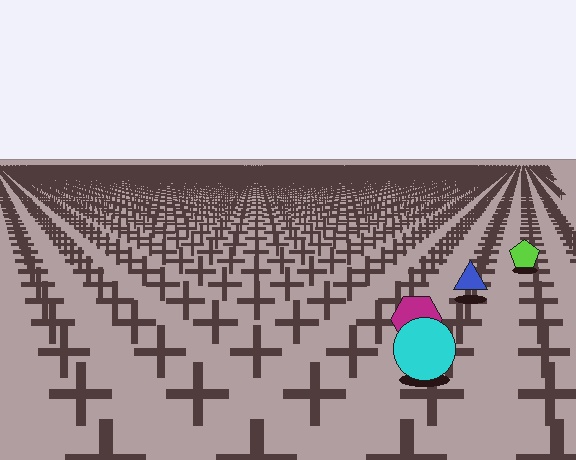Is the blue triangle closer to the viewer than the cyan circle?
No. The cyan circle is closer — you can tell from the texture gradient: the ground texture is coarser near it.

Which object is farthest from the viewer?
The lime pentagon is farthest from the viewer. It appears smaller and the ground texture around it is denser.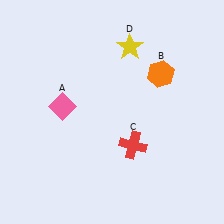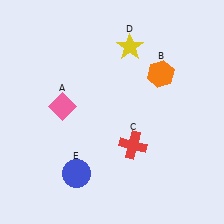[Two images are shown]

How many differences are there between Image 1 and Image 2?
There is 1 difference between the two images.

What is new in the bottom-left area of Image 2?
A blue circle (E) was added in the bottom-left area of Image 2.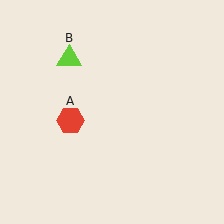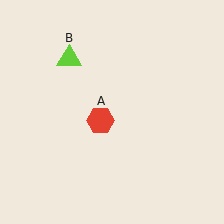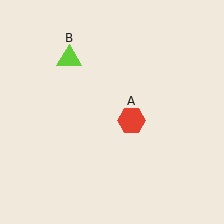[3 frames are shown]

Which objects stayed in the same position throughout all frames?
Lime triangle (object B) remained stationary.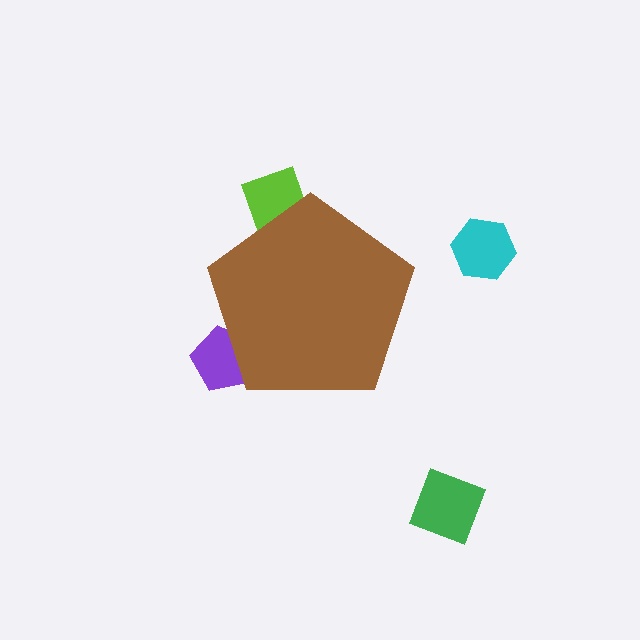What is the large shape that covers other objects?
A brown pentagon.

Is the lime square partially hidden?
Yes, the lime square is partially hidden behind the brown pentagon.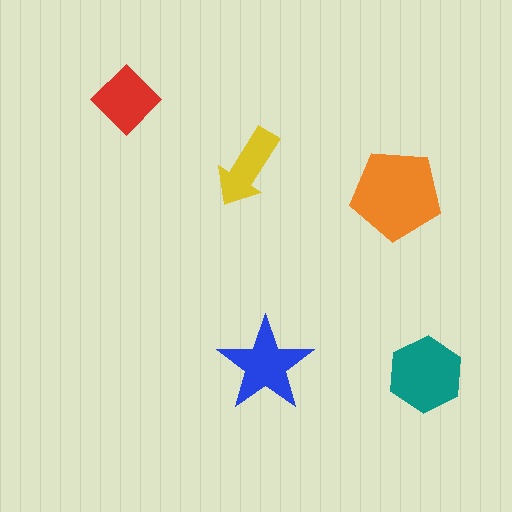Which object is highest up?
The red diamond is topmost.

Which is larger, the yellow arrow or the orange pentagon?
The orange pentagon.